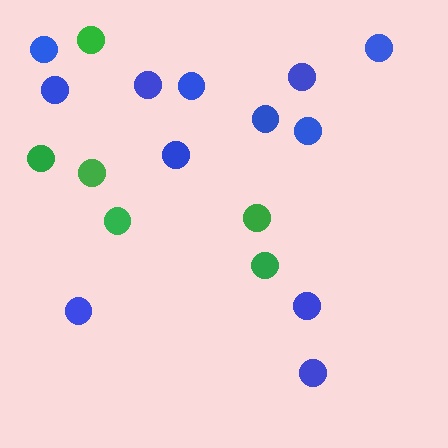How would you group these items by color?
There are 2 groups: one group of blue circles (12) and one group of green circles (6).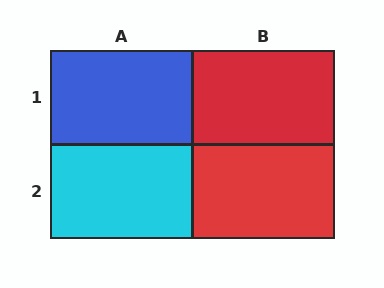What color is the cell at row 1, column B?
Red.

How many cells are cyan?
1 cell is cyan.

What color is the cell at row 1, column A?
Blue.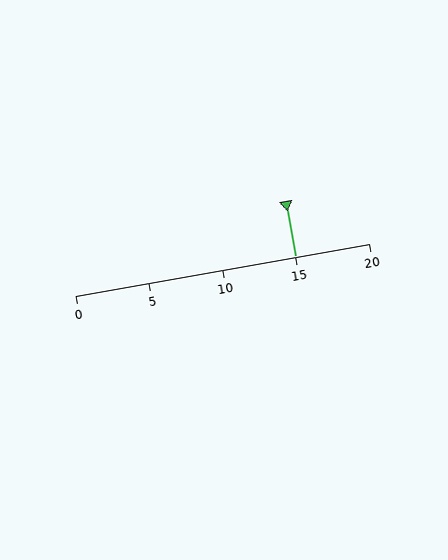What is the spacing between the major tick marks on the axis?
The major ticks are spaced 5 apart.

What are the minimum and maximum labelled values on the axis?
The axis runs from 0 to 20.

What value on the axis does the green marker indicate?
The marker indicates approximately 15.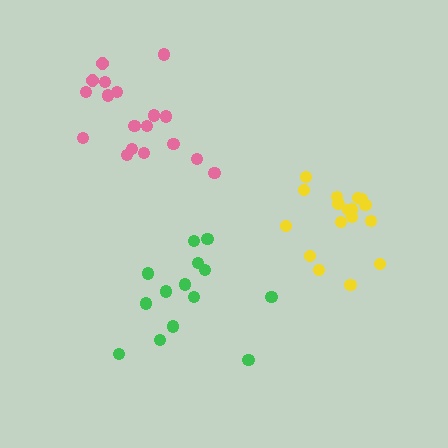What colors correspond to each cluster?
The clusters are colored: green, pink, yellow.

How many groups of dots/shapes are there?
There are 3 groups.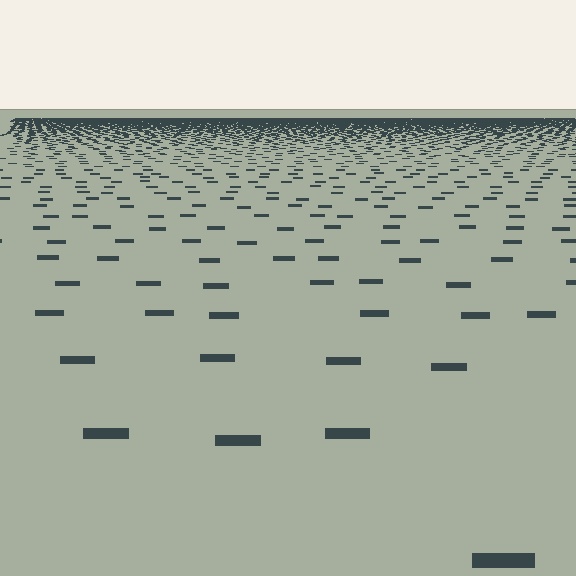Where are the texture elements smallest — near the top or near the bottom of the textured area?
Near the top.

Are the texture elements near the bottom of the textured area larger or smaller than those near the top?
Larger. Near the bottom, elements are closer to the viewer and appear at a bigger on-screen size.